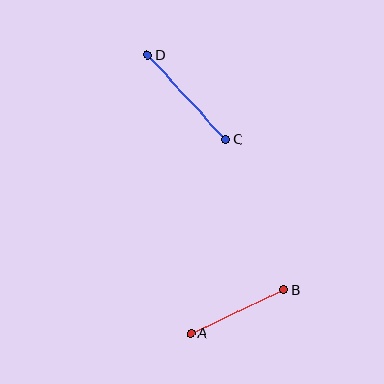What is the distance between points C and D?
The distance is approximately 115 pixels.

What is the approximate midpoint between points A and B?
The midpoint is at approximately (237, 311) pixels.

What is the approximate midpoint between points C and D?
The midpoint is at approximately (187, 97) pixels.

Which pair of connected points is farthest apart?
Points C and D are farthest apart.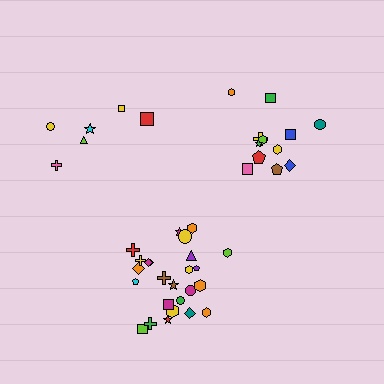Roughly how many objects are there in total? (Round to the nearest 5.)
Roughly 45 objects in total.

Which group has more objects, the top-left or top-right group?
The top-right group.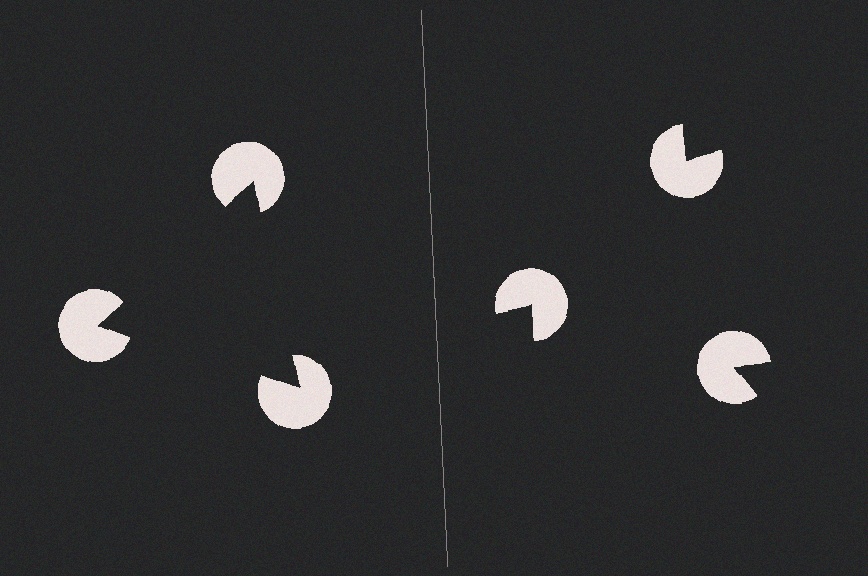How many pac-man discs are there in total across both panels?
6 — 3 on each side.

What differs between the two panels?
The pac-man discs are positioned identically on both sides; only the wedge orientations differ. On the left they align to a triangle; on the right they are misaligned.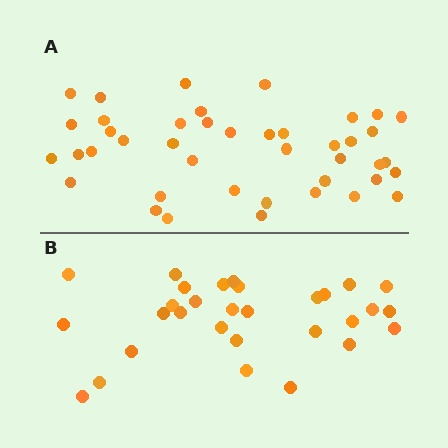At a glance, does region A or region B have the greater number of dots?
Region A (the top region) has more dots.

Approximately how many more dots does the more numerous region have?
Region A has roughly 12 or so more dots than region B.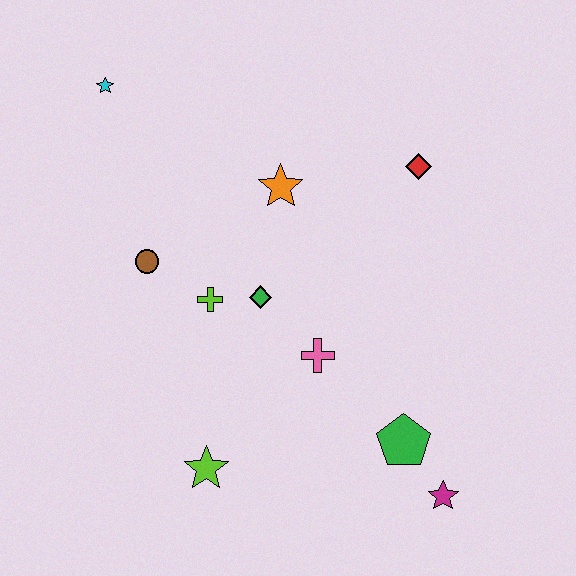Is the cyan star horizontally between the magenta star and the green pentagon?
No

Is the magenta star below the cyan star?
Yes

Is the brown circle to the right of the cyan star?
Yes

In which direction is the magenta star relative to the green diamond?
The magenta star is below the green diamond.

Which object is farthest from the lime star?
The cyan star is farthest from the lime star.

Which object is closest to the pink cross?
The green diamond is closest to the pink cross.